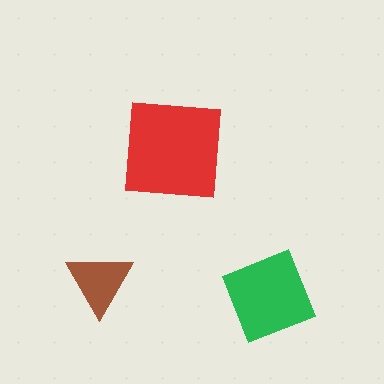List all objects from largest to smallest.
The red square, the green square, the brown triangle.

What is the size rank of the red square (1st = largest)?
1st.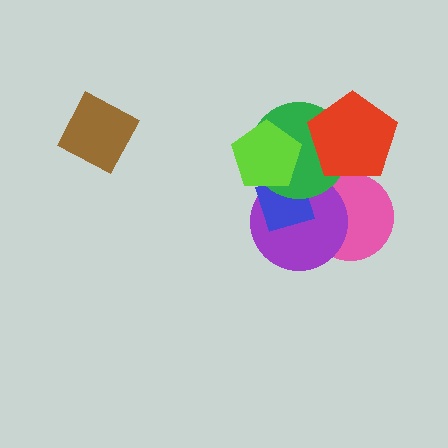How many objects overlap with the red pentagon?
2 objects overlap with the red pentagon.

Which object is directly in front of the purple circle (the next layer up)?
The blue diamond is directly in front of the purple circle.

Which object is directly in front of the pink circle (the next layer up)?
The purple circle is directly in front of the pink circle.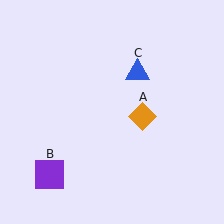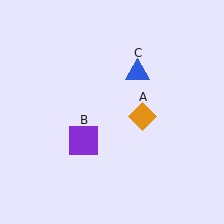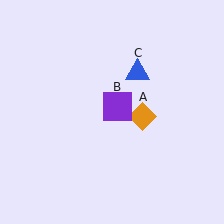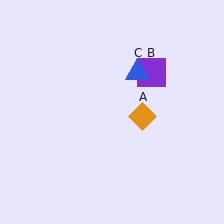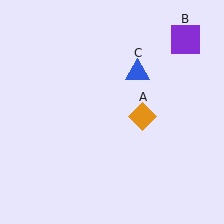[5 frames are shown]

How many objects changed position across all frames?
1 object changed position: purple square (object B).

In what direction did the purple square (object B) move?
The purple square (object B) moved up and to the right.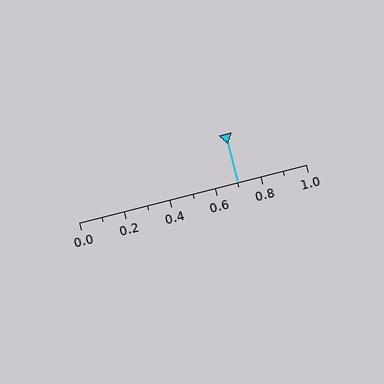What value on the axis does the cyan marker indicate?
The marker indicates approximately 0.7.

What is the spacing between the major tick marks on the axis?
The major ticks are spaced 0.2 apart.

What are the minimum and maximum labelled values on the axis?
The axis runs from 0.0 to 1.0.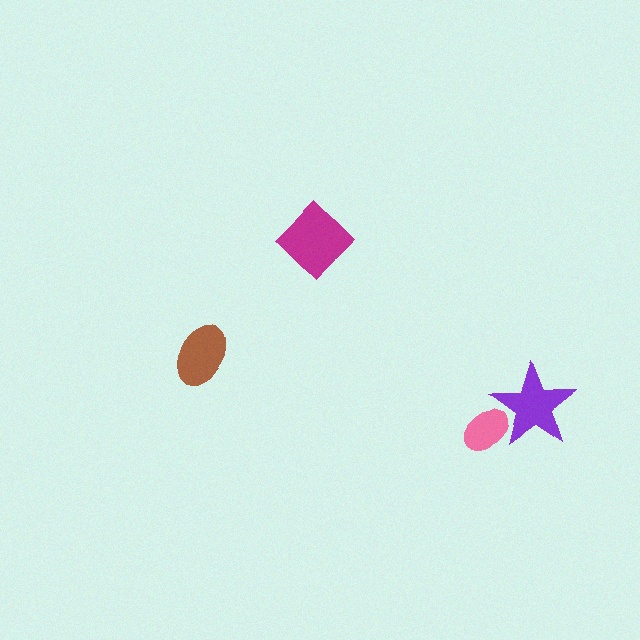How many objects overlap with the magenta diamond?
0 objects overlap with the magenta diamond.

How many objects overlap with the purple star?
1 object overlaps with the purple star.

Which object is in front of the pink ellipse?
The purple star is in front of the pink ellipse.